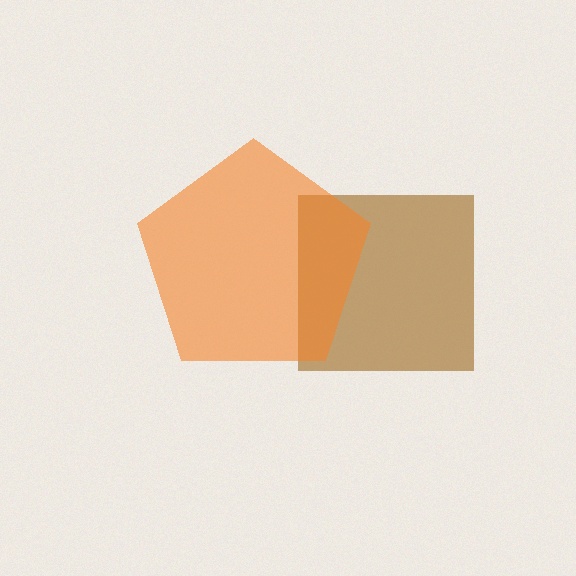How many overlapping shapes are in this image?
There are 2 overlapping shapes in the image.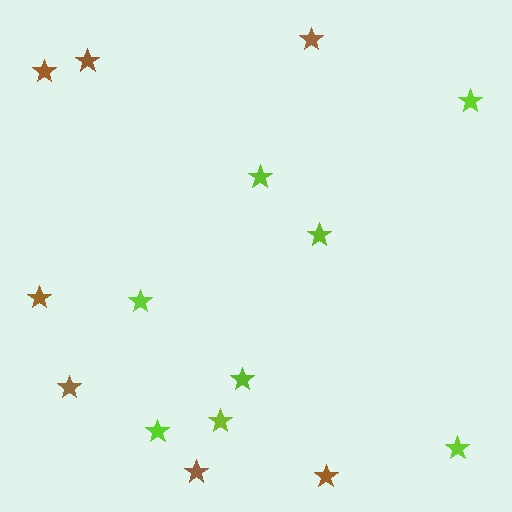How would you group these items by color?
There are 2 groups: one group of brown stars (7) and one group of lime stars (8).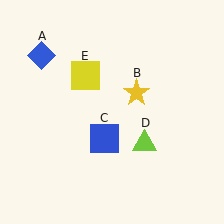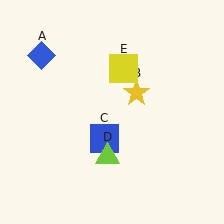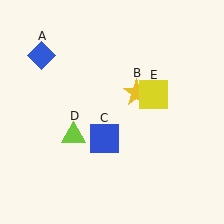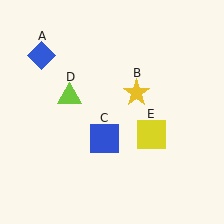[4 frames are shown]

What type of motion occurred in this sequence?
The lime triangle (object D), yellow square (object E) rotated clockwise around the center of the scene.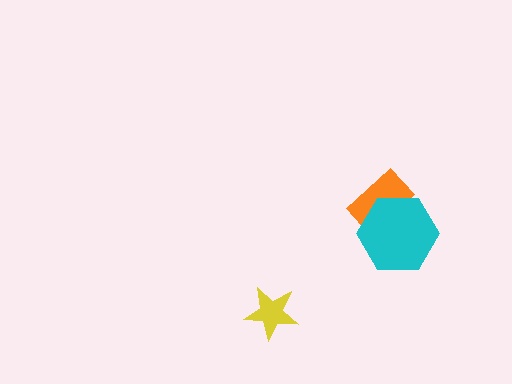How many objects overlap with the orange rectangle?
1 object overlaps with the orange rectangle.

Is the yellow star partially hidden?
No, no other shape covers it.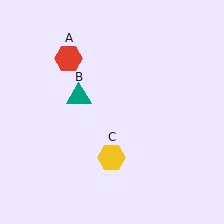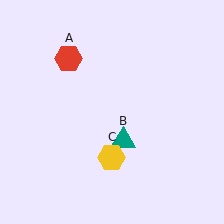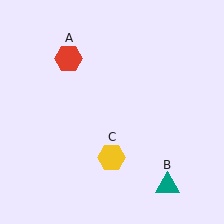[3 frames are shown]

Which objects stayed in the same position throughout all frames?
Red hexagon (object A) and yellow hexagon (object C) remained stationary.